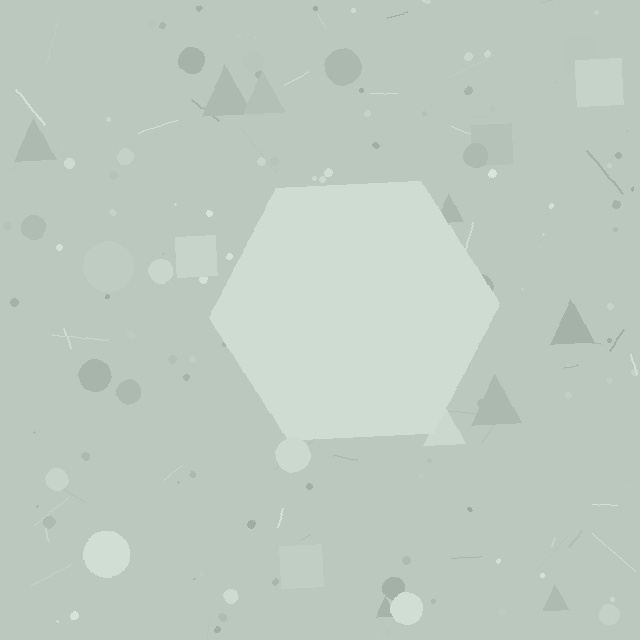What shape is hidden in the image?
A hexagon is hidden in the image.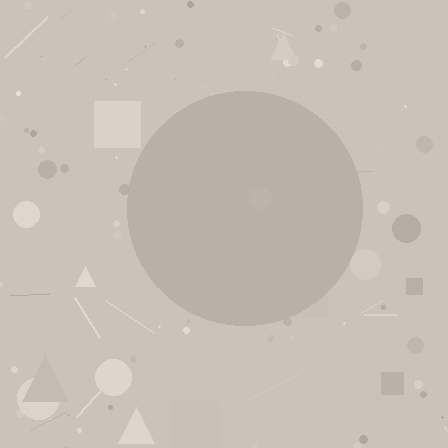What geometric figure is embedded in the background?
A circle is embedded in the background.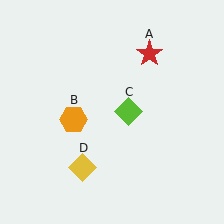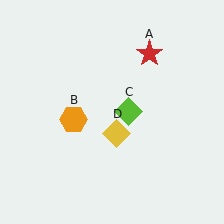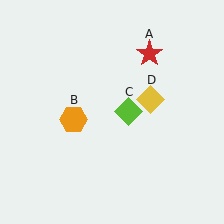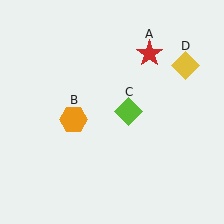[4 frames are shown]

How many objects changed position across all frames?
1 object changed position: yellow diamond (object D).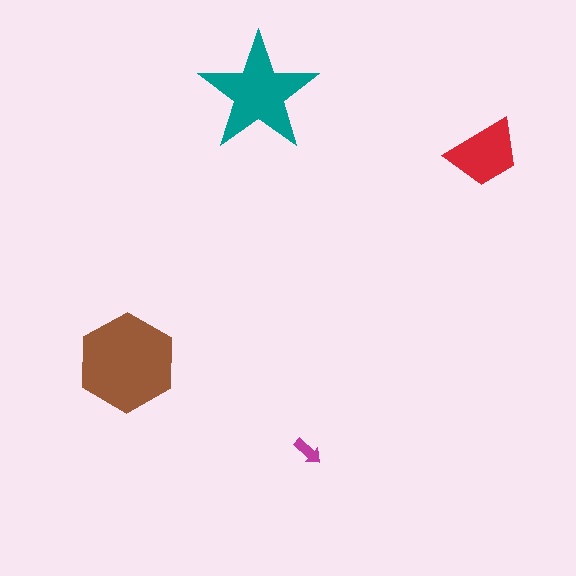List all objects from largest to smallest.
The brown hexagon, the teal star, the red trapezoid, the magenta arrow.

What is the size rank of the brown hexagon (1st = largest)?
1st.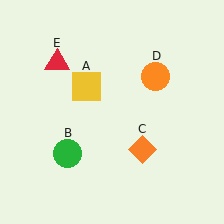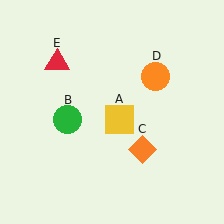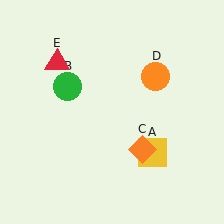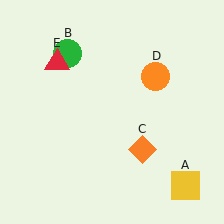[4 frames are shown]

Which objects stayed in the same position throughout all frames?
Orange diamond (object C) and orange circle (object D) and red triangle (object E) remained stationary.